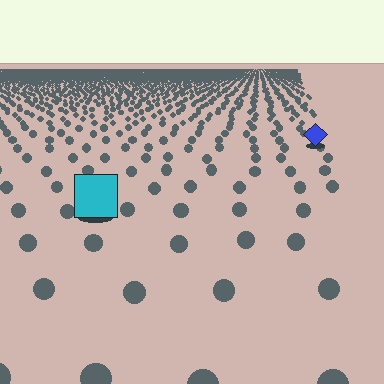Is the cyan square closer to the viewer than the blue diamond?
Yes. The cyan square is closer — you can tell from the texture gradient: the ground texture is coarser near it.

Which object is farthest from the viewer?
The blue diamond is farthest from the viewer. It appears smaller and the ground texture around it is denser.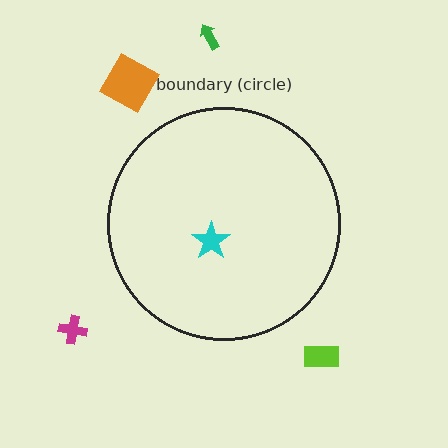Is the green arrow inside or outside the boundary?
Outside.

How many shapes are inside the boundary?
1 inside, 4 outside.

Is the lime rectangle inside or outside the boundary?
Outside.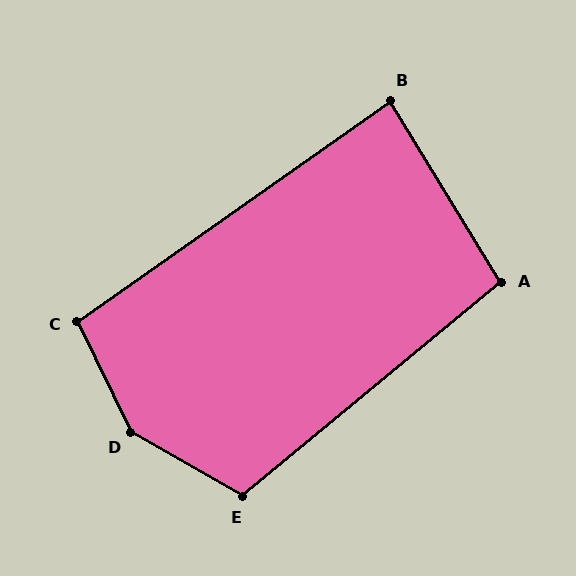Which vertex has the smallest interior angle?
B, at approximately 86 degrees.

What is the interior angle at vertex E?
Approximately 111 degrees (obtuse).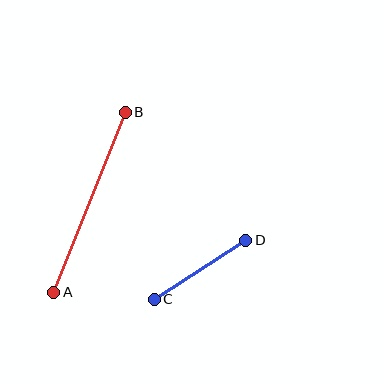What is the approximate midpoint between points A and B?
The midpoint is at approximately (90, 202) pixels.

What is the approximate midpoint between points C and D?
The midpoint is at approximately (200, 270) pixels.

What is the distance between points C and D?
The distance is approximately 109 pixels.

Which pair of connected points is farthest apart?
Points A and B are farthest apart.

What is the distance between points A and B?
The distance is approximately 194 pixels.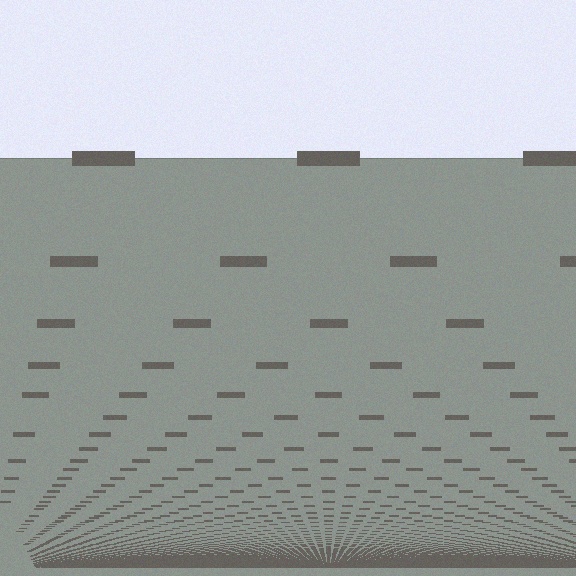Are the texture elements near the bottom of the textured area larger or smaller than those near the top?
Smaller. The gradient is inverted — elements near the bottom are smaller and denser.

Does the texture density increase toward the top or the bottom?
Density increases toward the bottom.